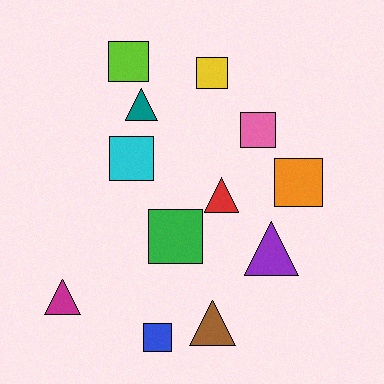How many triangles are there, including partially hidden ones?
There are 5 triangles.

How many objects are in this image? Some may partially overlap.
There are 12 objects.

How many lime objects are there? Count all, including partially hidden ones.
There is 1 lime object.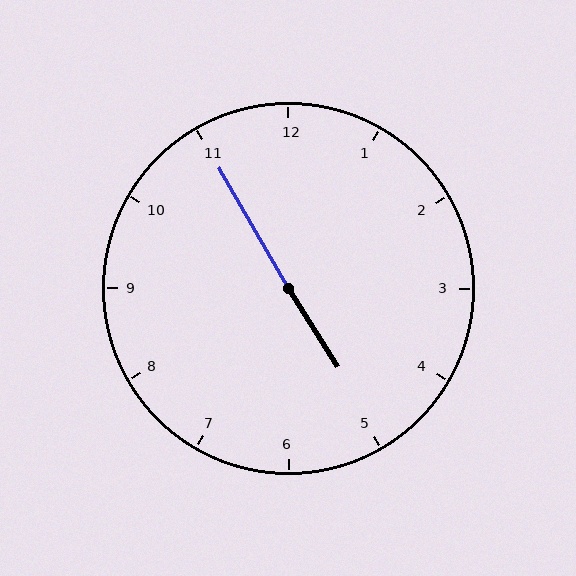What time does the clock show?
4:55.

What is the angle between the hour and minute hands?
Approximately 178 degrees.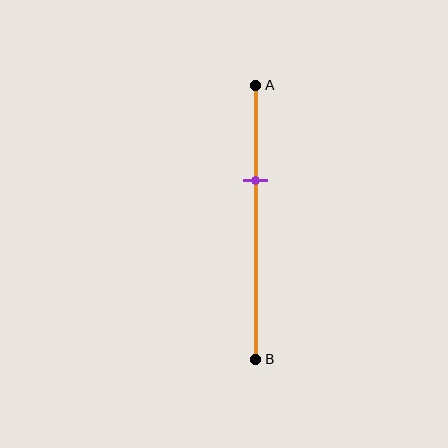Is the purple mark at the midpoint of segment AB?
No, the mark is at about 35% from A, not at the 50% midpoint.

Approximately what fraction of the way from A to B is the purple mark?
The purple mark is approximately 35% of the way from A to B.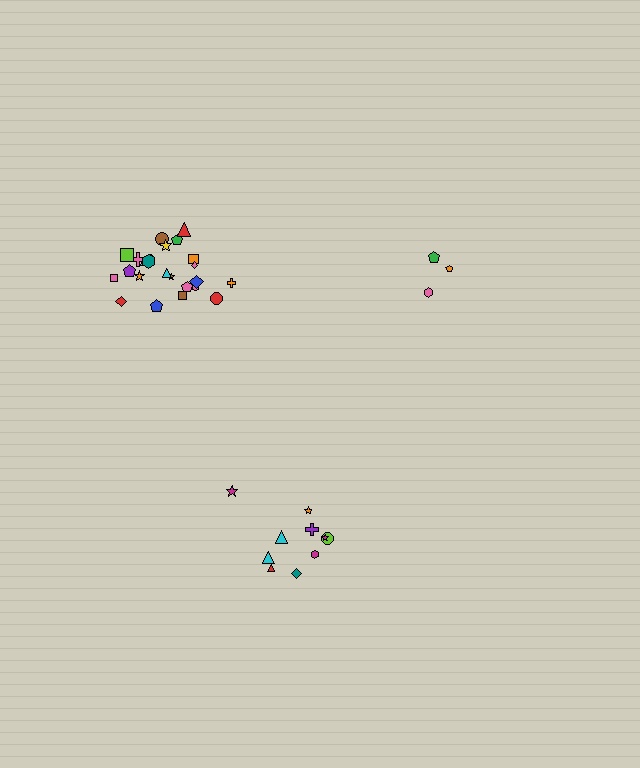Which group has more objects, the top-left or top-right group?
The top-left group.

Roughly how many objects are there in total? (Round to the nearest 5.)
Roughly 40 objects in total.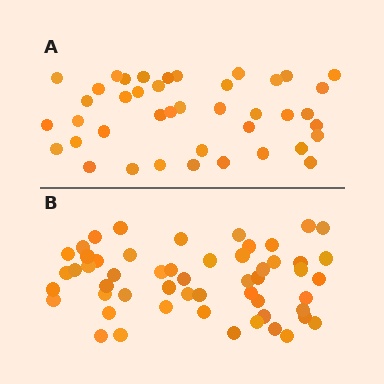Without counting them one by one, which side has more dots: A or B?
Region B (the bottom region) has more dots.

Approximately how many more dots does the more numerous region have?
Region B has approximately 15 more dots than region A.